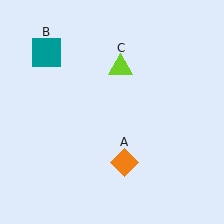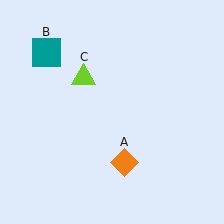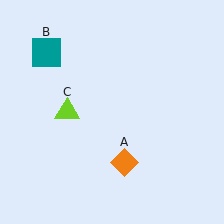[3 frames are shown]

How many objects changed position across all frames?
1 object changed position: lime triangle (object C).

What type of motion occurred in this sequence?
The lime triangle (object C) rotated counterclockwise around the center of the scene.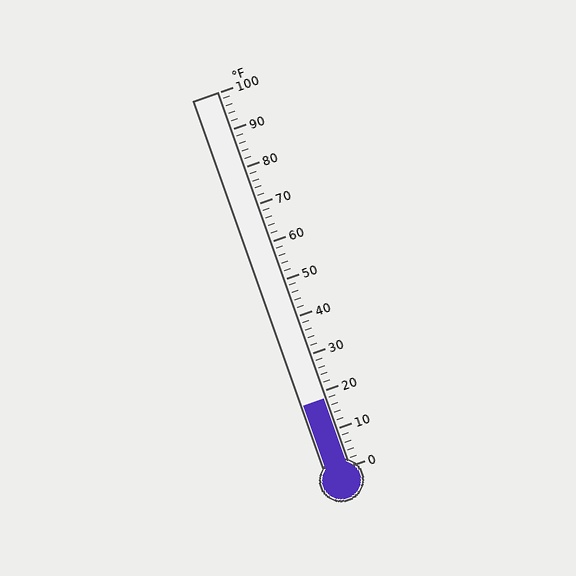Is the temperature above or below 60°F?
The temperature is below 60°F.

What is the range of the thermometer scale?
The thermometer scale ranges from 0°F to 100°F.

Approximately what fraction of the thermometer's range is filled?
The thermometer is filled to approximately 20% of its range.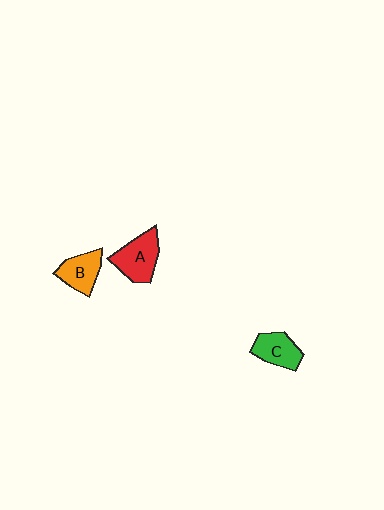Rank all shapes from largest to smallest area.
From largest to smallest: A (red), B (orange), C (green).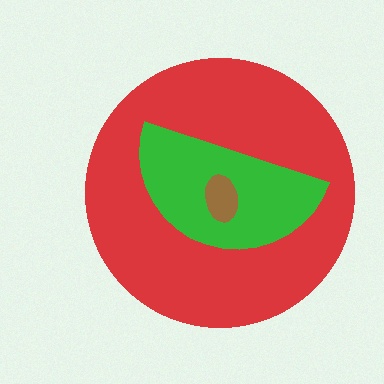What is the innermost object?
The brown ellipse.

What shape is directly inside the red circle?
The green semicircle.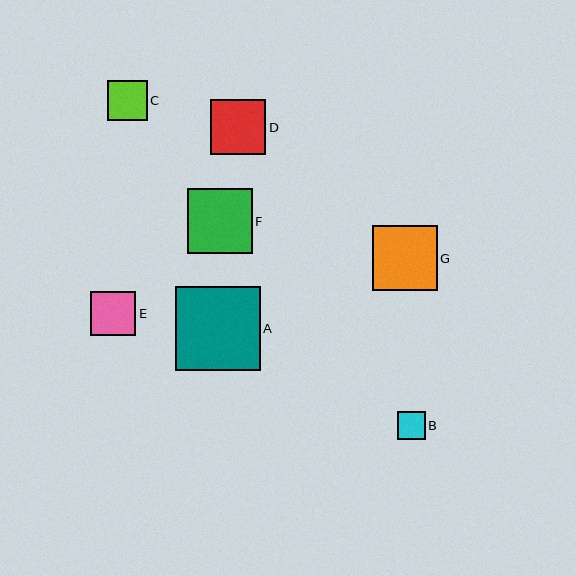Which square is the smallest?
Square B is the smallest with a size of approximately 28 pixels.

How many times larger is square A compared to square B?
Square A is approximately 3.0 times the size of square B.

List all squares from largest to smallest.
From largest to smallest: A, F, G, D, E, C, B.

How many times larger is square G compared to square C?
Square G is approximately 1.6 times the size of square C.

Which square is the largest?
Square A is the largest with a size of approximately 84 pixels.